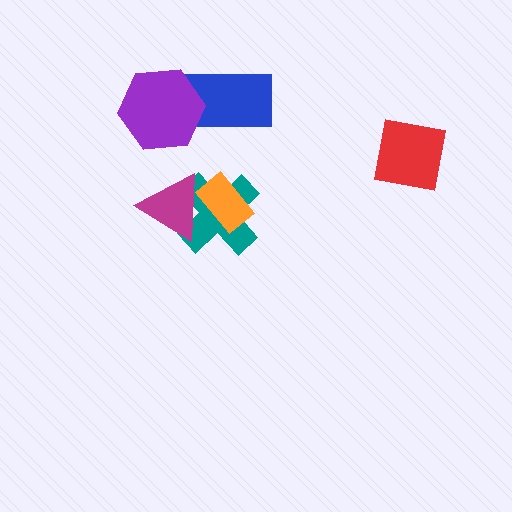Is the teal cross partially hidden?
Yes, it is partially covered by another shape.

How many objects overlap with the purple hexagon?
1 object overlaps with the purple hexagon.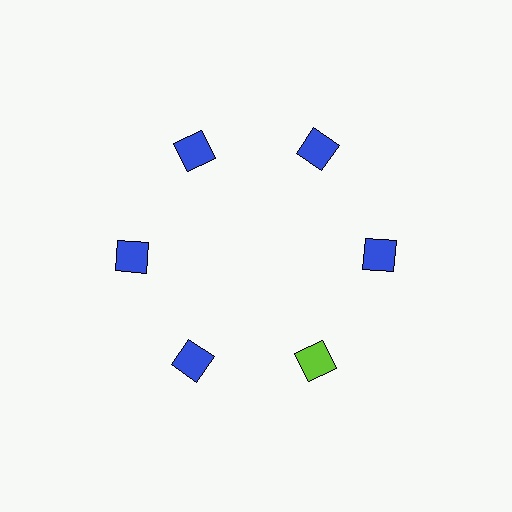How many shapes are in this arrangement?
There are 6 shapes arranged in a ring pattern.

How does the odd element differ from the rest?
It has a different color: lime instead of blue.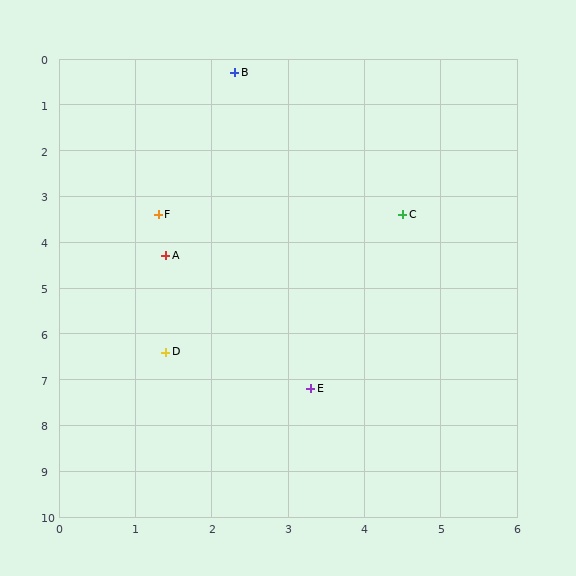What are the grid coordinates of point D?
Point D is at approximately (1.4, 6.4).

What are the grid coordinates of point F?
Point F is at approximately (1.3, 3.4).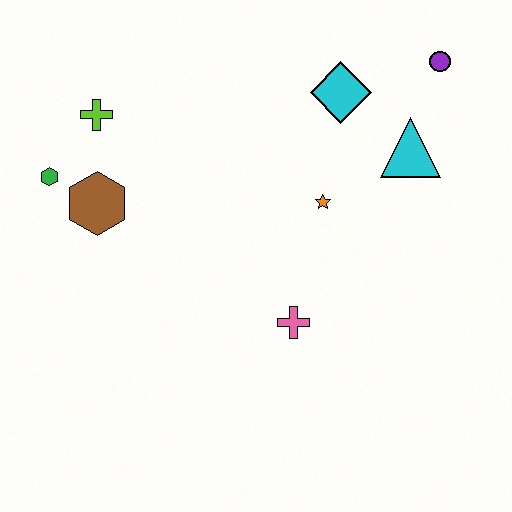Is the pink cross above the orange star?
No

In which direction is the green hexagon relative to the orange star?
The green hexagon is to the left of the orange star.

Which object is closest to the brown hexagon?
The green hexagon is closest to the brown hexagon.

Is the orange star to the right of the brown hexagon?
Yes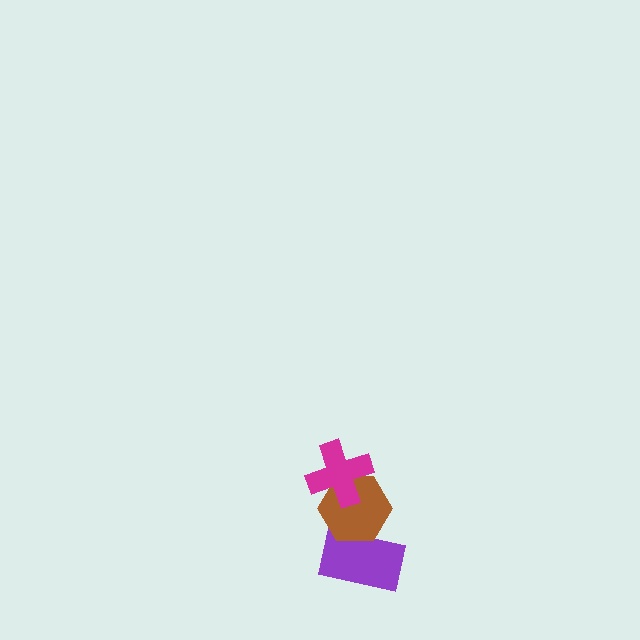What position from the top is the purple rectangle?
The purple rectangle is 3rd from the top.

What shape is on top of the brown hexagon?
The magenta cross is on top of the brown hexagon.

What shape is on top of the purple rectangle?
The brown hexagon is on top of the purple rectangle.